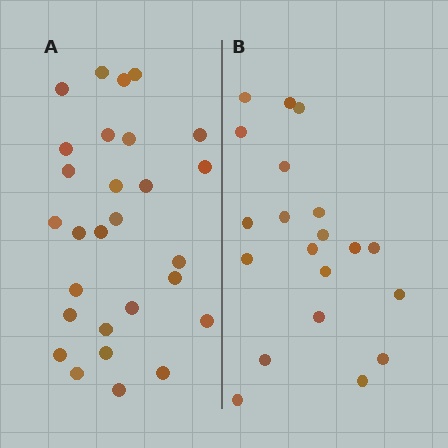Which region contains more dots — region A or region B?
Region A (the left region) has more dots.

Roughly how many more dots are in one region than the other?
Region A has roughly 8 or so more dots than region B.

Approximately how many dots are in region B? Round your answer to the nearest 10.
About 20 dots.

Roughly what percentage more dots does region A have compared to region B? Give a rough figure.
About 40% more.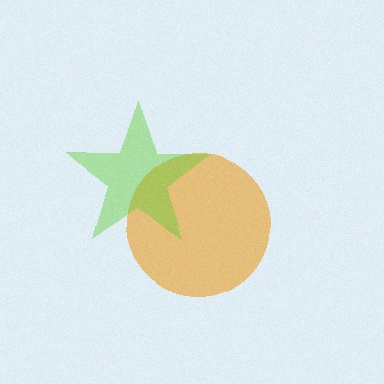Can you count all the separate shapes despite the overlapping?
Yes, there are 2 separate shapes.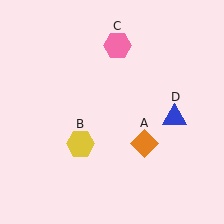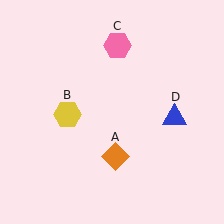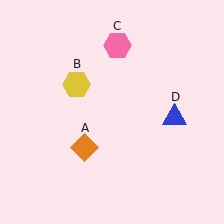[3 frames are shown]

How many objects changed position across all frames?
2 objects changed position: orange diamond (object A), yellow hexagon (object B).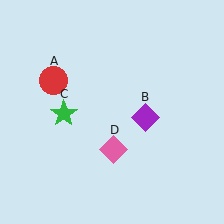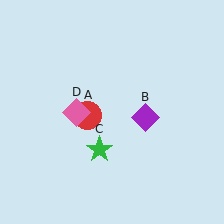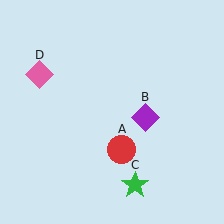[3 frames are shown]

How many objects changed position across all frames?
3 objects changed position: red circle (object A), green star (object C), pink diamond (object D).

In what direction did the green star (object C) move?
The green star (object C) moved down and to the right.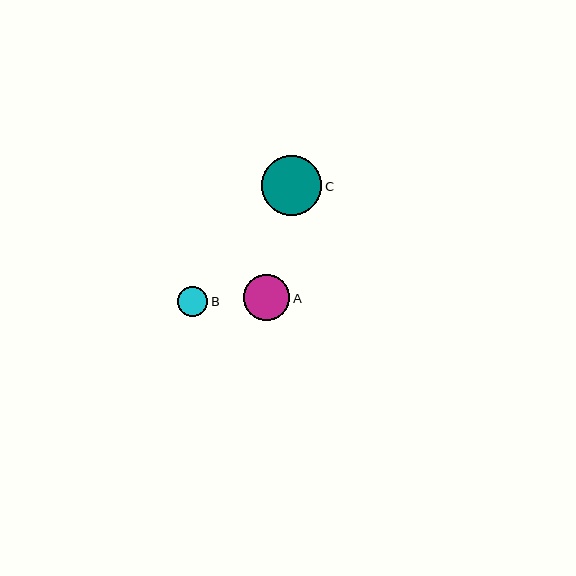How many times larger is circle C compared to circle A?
Circle C is approximately 1.3 times the size of circle A.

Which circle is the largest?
Circle C is the largest with a size of approximately 60 pixels.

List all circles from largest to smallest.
From largest to smallest: C, A, B.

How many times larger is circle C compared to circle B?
Circle C is approximately 2.0 times the size of circle B.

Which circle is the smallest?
Circle B is the smallest with a size of approximately 30 pixels.